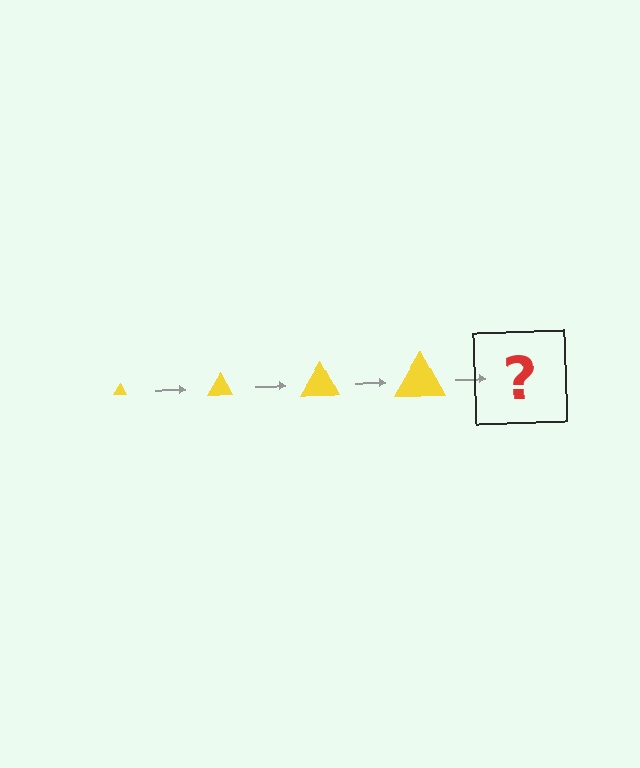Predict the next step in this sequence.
The next step is a yellow triangle, larger than the previous one.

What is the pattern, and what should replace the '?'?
The pattern is that the triangle gets progressively larger each step. The '?' should be a yellow triangle, larger than the previous one.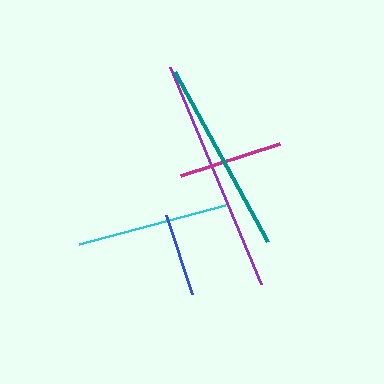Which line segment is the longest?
The purple line is the longest at approximately 236 pixels.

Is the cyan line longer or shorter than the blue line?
The cyan line is longer than the blue line.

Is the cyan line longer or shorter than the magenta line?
The cyan line is longer than the magenta line.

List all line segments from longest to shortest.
From longest to shortest: purple, teal, cyan, magenta, blue.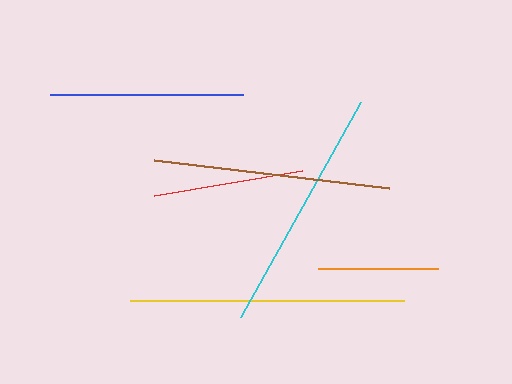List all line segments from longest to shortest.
From longest to shortest: yellow, cyan, brown, blue, red, orange.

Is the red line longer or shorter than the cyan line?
The cyan line is longer than the red line.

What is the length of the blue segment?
The blue segment is approximately 193 pixels long.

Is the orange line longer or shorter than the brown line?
The brown line is longer than the orange line.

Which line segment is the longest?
The yellow line is the longest at approximately 275 pixels.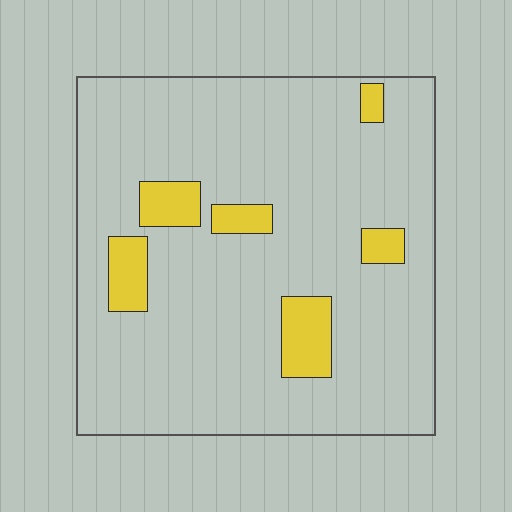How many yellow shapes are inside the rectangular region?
6.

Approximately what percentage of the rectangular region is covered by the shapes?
Approximately 10%.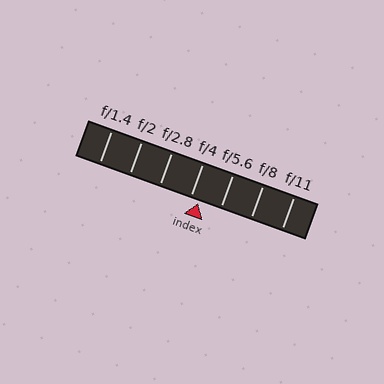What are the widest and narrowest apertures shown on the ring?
The widest aperture shown is f/1.4 and the narrowest is f/11.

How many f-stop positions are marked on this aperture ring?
There are 7 f-stop positions marked.